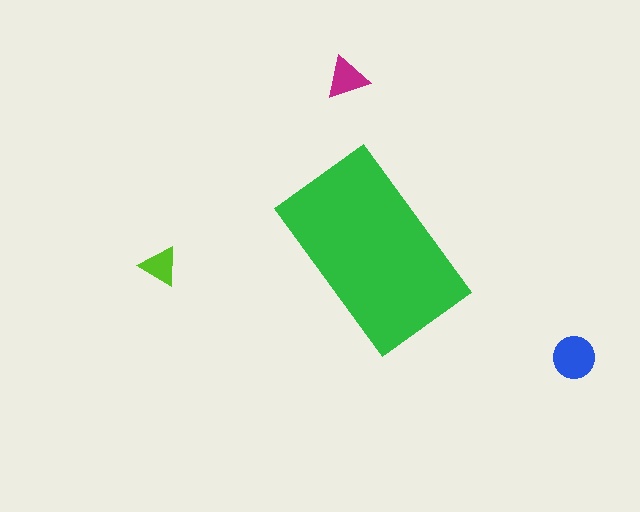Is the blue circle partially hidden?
No, the blue circle is fully visible.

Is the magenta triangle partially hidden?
No, the magenta triangle is fully visible.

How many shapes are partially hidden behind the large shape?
0 shapes are partially hidden.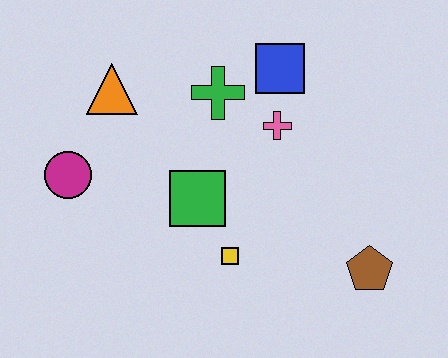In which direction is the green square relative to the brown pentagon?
The green square is to the left of the brown pentagon.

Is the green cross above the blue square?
No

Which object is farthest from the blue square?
The magenta circle is farthest from the blue square.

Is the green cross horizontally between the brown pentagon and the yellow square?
No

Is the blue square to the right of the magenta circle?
Yes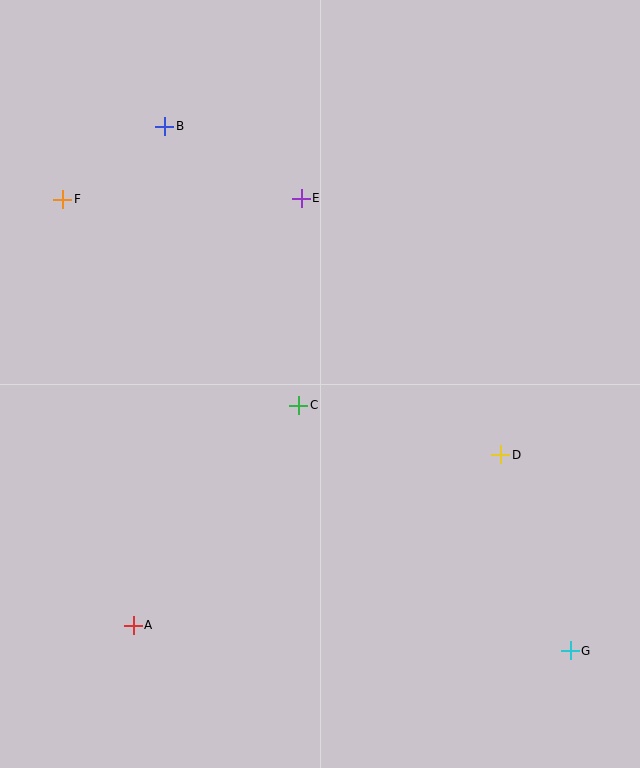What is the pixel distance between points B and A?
The distance between B and A is 500 pixels.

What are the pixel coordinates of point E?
Point E is at (301, 198).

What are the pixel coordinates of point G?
Point G is at (570, 651).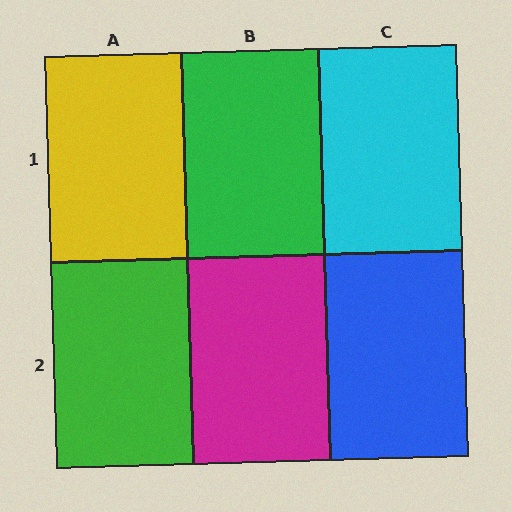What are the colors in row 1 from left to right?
Yellow, green, cyan.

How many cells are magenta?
1 cell is magenta.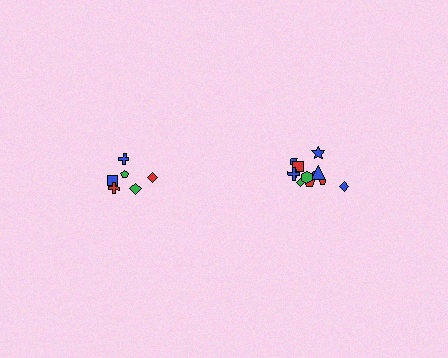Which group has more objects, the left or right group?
The right group.